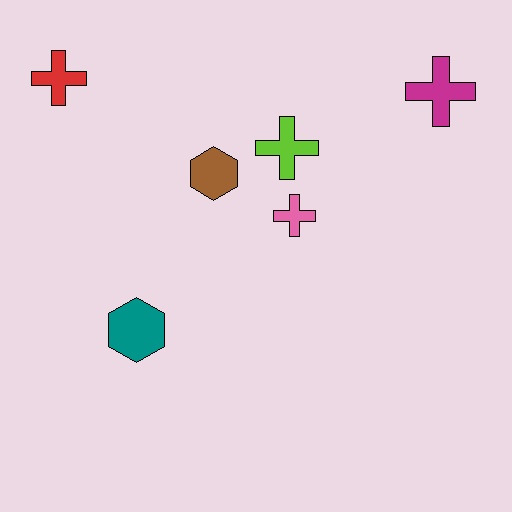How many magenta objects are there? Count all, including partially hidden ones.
There is 1 magenta object.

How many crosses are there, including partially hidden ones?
There are 4 crosses.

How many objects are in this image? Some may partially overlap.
There are 6 objects.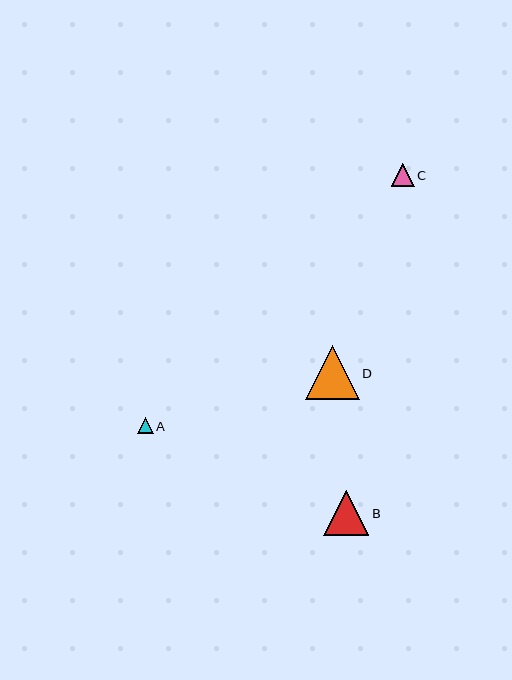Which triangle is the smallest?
Triangle A is the smallest with a size of approximately 16 pixels.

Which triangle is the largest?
Triangle D is the largest with a size of approximately 54 pixels.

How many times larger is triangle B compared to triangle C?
Triangle B is approximately 2.0 times the size of triangle C.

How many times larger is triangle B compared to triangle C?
Triangle B is approximately 2.0 times the size of triangle C.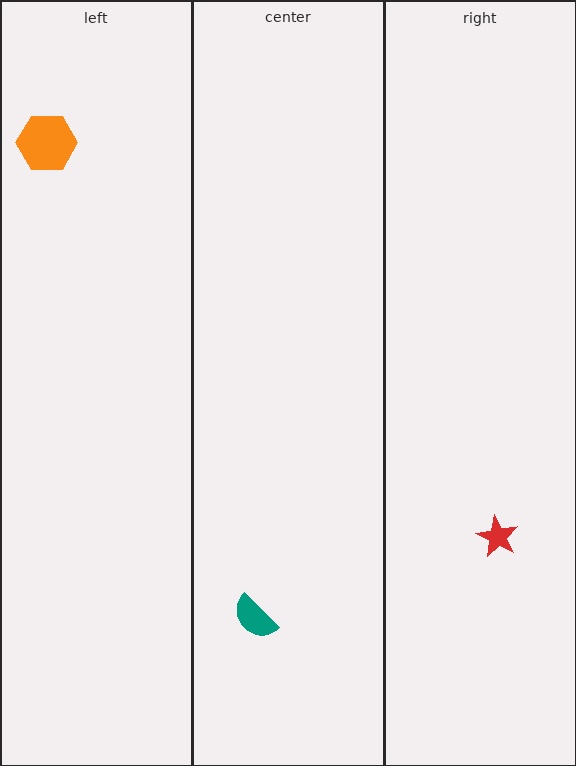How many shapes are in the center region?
1.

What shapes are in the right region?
The red star.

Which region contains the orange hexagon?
The left region.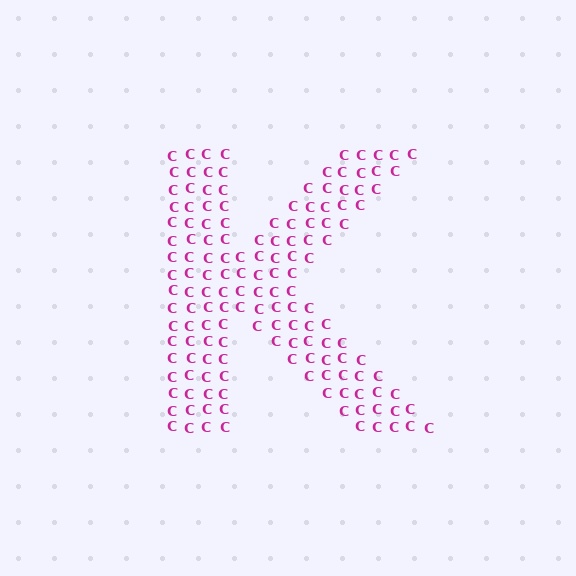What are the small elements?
The small elements are letter C's.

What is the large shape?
The large shape is the letter K.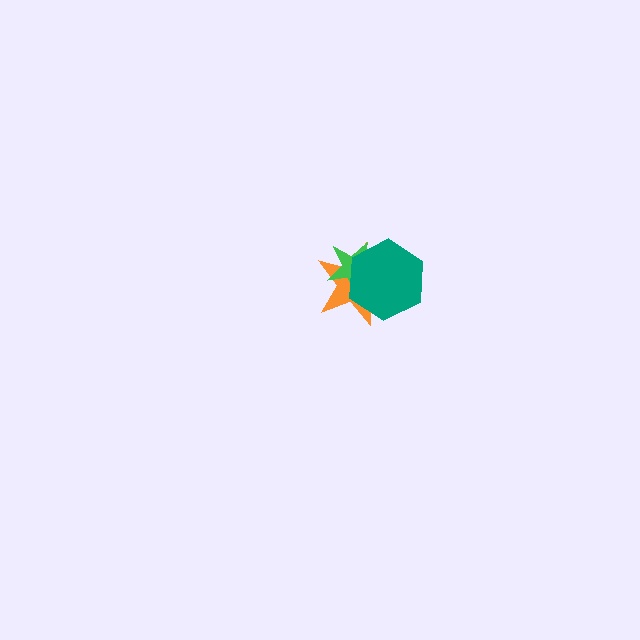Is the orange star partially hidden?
Yes, it is partially covered by another shape.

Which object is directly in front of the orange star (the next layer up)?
The green star is directly in front of the orange star.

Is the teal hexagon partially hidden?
No, no other shape covers it.